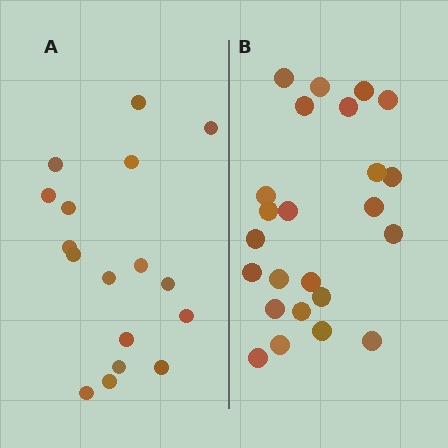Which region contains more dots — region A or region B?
Region B (the right region) has more dots.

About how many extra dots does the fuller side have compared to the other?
Region B has roughly 8 or so more dots than region A.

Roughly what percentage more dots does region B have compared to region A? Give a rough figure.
About 40% more.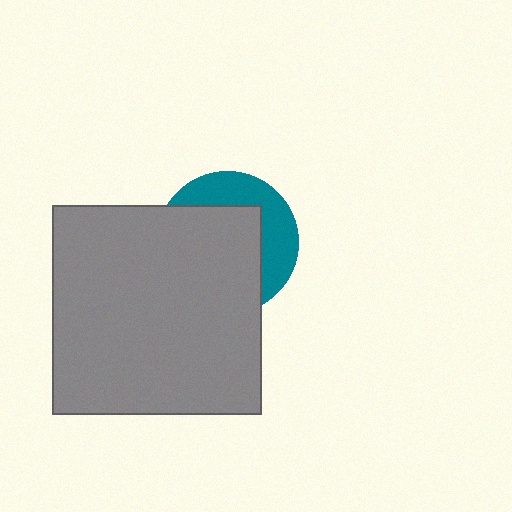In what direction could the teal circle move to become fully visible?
The teal circle could move toward the upper-right. That would shift it out from behind the gray square entirely.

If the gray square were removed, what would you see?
You would see the complete teal circle.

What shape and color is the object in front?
The object in front is a gray square.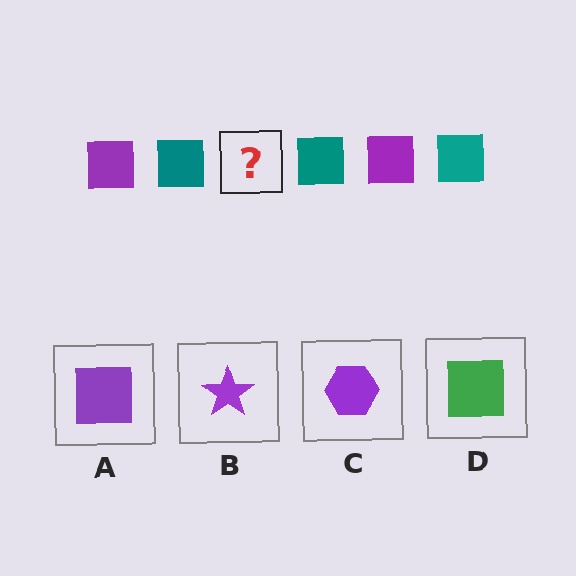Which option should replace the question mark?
Option A.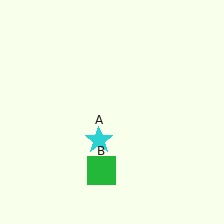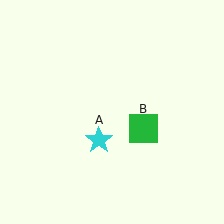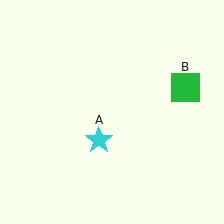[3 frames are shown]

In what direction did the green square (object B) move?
The green square (object B) moved up and to the right.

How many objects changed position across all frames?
1 object changed position: green square (object B).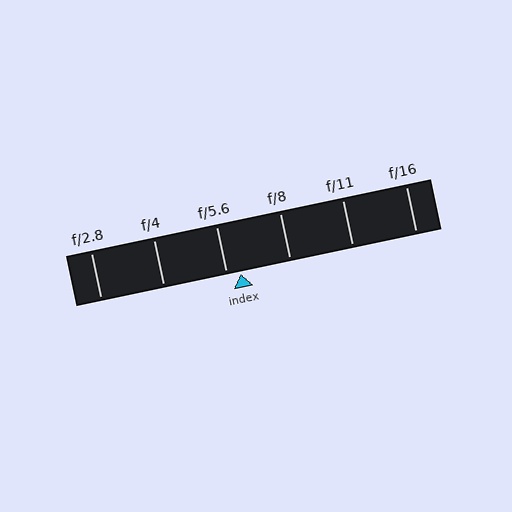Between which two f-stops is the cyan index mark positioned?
The index mark is between f/5.6 and f/8.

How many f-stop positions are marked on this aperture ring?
There are 6 f-stop positions marked.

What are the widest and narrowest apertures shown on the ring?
The widest aperture shown is f/2.8 and the narrowest is f/16.